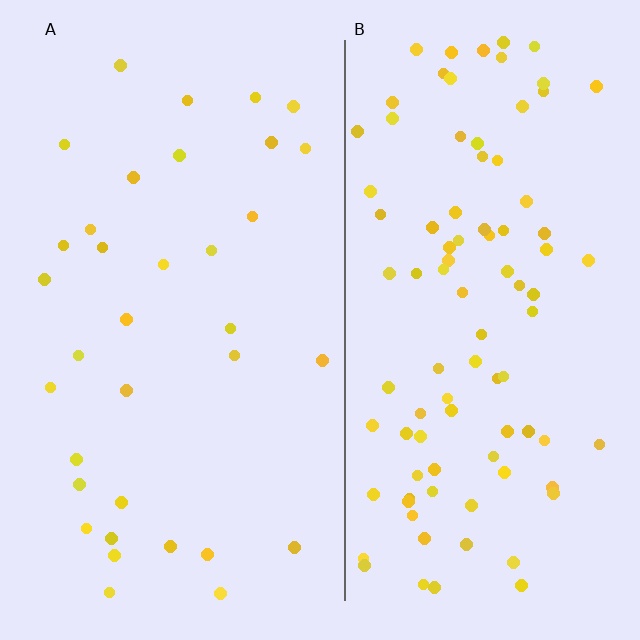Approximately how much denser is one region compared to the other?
Approximately 2.7× — region B over region A.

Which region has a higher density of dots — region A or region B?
B (the right).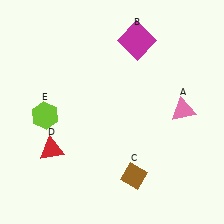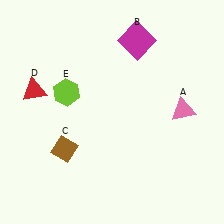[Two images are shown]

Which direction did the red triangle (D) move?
The red triangle (D) moved up.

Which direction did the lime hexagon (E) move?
The lime hexagon (E) moved up.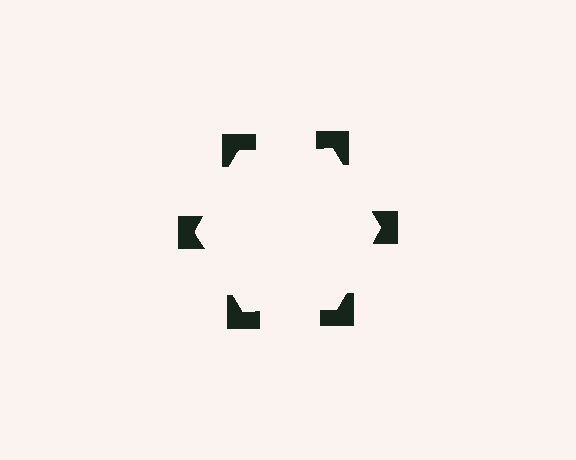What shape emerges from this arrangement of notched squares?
An illusory hexagon — its edges are inferred from the aligned wedge cuts in the notched squares, not physically drawn.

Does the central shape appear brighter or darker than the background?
It typically appears slightly brighter than the background, even though no actual brightness change is drawn.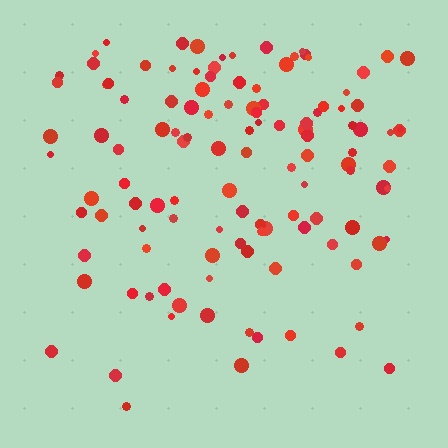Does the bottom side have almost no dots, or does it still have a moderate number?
Still a moderate number, just noticeably fewer than the top.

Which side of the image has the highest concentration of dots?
The top.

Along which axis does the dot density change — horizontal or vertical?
Vertical.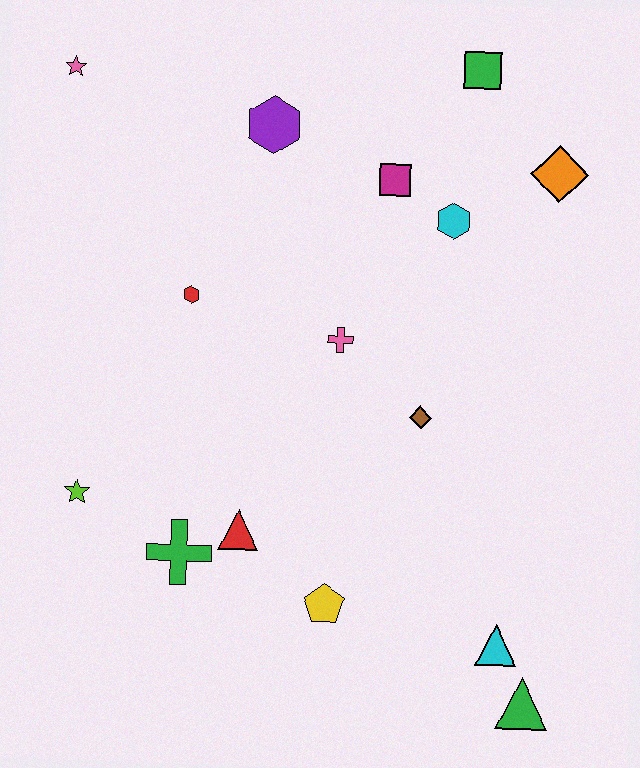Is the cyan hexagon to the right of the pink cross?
Yes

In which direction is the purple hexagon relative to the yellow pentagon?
The purple hexagon is above the yellow pentagon.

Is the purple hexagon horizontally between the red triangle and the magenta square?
Yes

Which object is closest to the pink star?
The purple hexagon is closest to the pink star.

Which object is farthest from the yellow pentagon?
The pink star is farthest from the yellow pentagon.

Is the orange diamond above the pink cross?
Yes